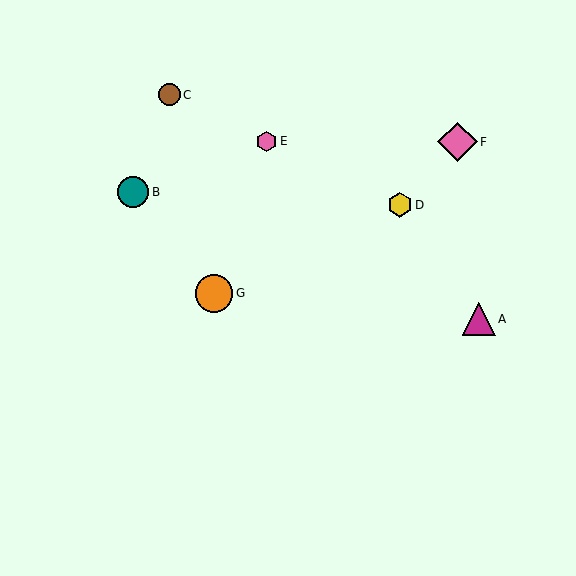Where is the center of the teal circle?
The center of the teal circle is at (133, 192).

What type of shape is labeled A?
Shape A is a magenta triangle.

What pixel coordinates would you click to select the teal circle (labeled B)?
Click at (133, 192) to select the teal circle B.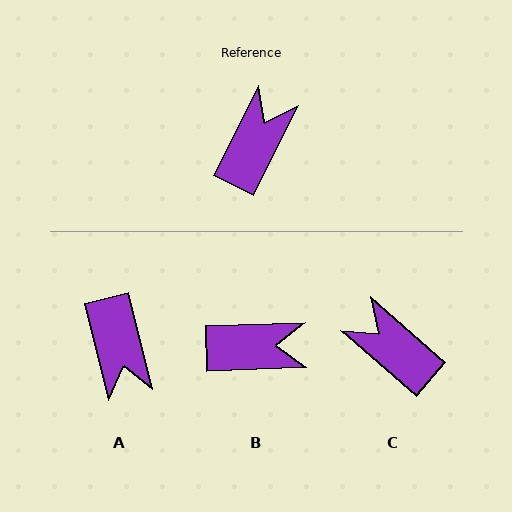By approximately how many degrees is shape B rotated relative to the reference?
Approximately 61 degrees clockwise.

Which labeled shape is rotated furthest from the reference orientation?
A, about 139 degrees away.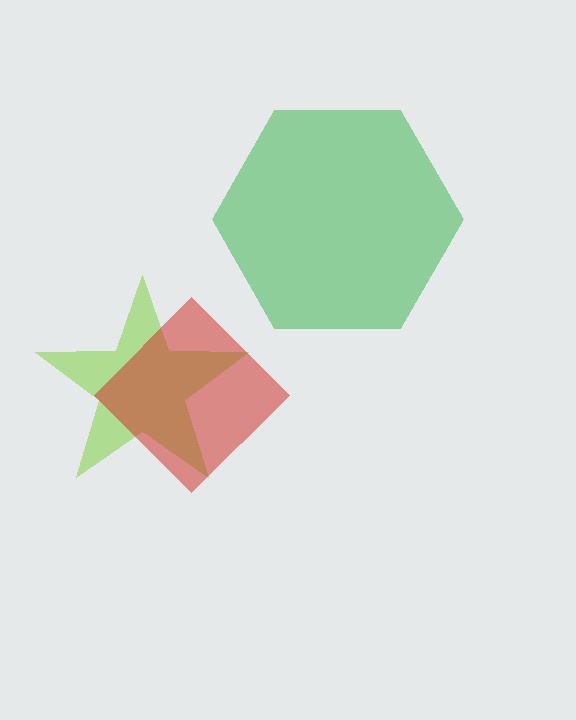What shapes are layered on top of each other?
The layered shapes are: a lime star, a green hexagon, a red diamond.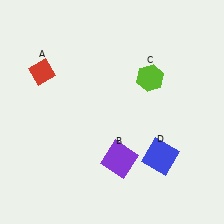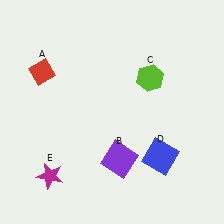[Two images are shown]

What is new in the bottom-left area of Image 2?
A magenta star (E) was added in the bottom-left area of Image 2.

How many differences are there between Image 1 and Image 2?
There is 1 difference between the two images.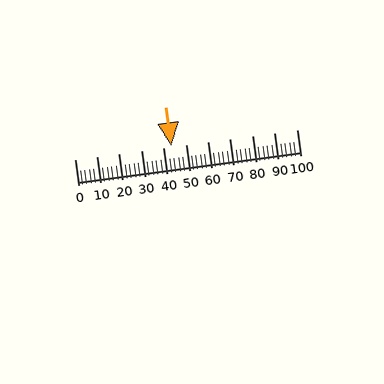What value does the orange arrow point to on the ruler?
The orange arrow points to approximately 43.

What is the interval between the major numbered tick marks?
The major tick marks are spaced 10 units apart.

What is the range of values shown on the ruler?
The ruler shows values from 0 to 100.